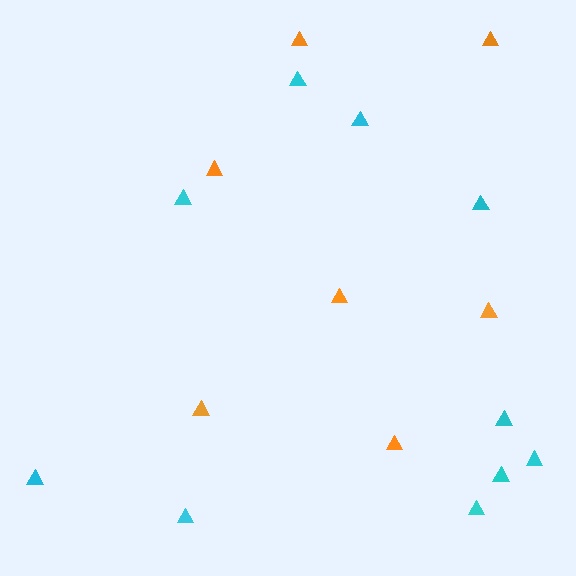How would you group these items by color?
There are 2 groups: one group of orange triangles (7) and one group of cyan triangles (10).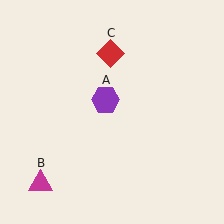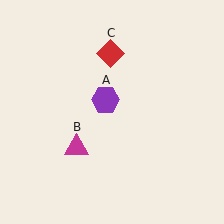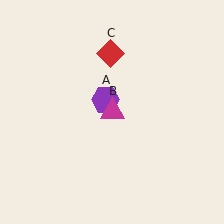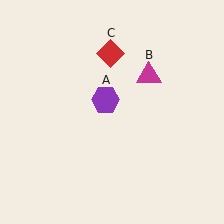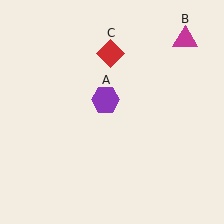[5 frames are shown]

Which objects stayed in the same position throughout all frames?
Purple hexagon (object A) and red diamond (object C) remained stationary.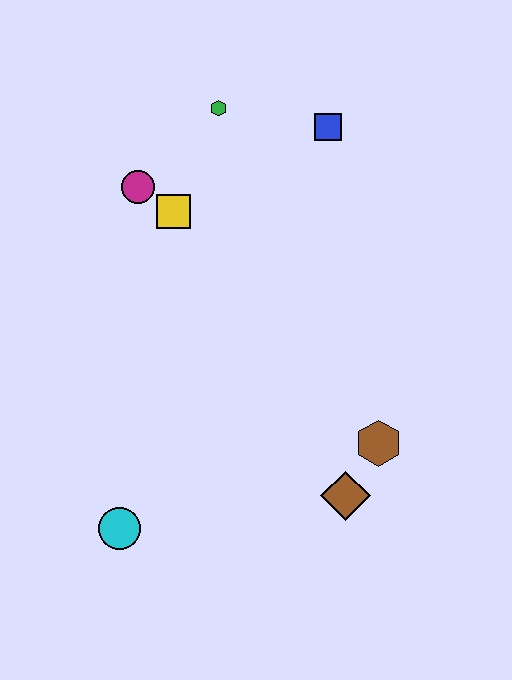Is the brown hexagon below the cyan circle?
No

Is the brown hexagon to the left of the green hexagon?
No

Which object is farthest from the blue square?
The cyan circle is farthest from the blue square.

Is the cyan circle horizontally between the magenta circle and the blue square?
No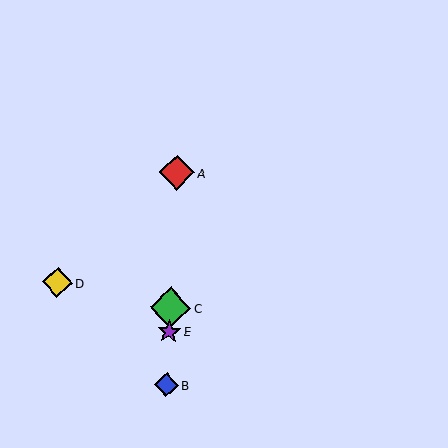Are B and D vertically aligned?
No, B is at x≈166 and D is at x≈57.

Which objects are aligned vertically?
Objects A, B, C, E are aligned vertically.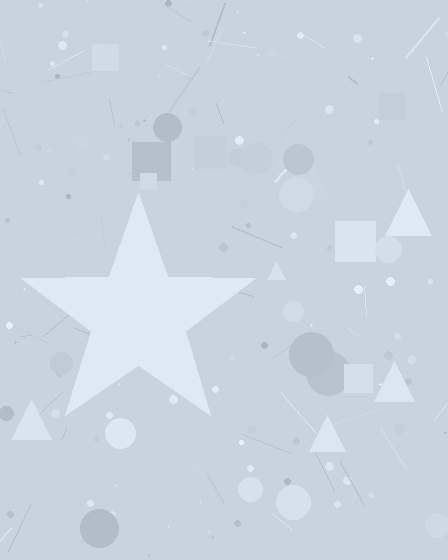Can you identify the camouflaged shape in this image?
The camouflaged shape is a star.